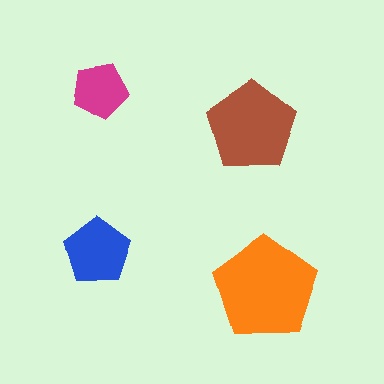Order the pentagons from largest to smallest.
the orange one, the brown one, the blue one, the magenta one.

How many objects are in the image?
There are 4 objects in the image.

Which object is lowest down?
The orange pentagon is bottommost.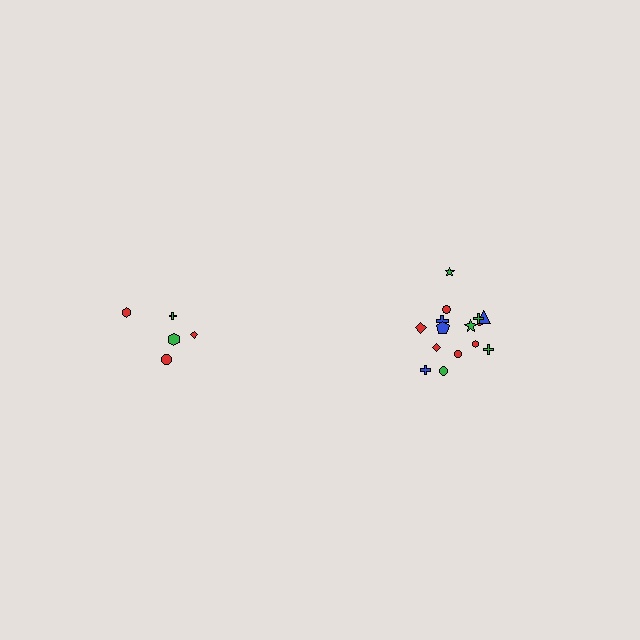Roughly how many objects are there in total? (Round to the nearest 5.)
Roughly 20 objects in total.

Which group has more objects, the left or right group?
The right group.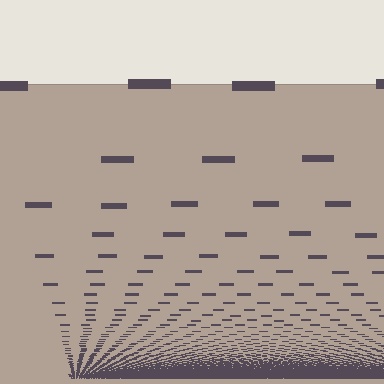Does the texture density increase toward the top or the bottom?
Density increases toward the bottom.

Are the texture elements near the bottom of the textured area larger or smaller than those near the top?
Smaller. The gradient is inverted — elements near the bottom are smaller and denser.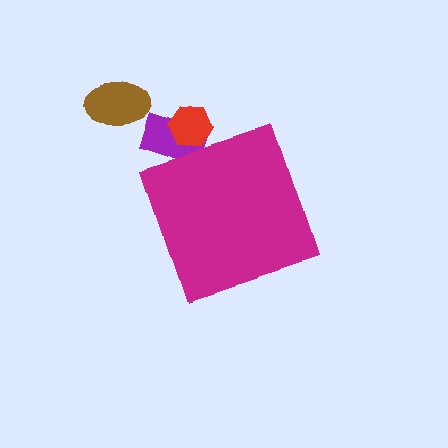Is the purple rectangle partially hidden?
Yes, the purple rectangle is partially hidden behind the magenta diamond.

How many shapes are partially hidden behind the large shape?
2 shapes are partially hidden.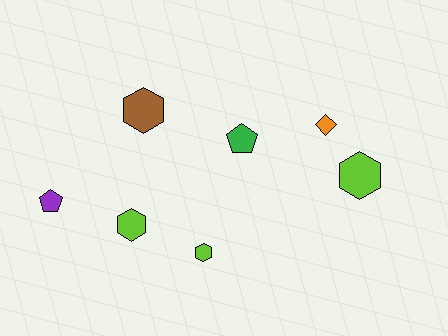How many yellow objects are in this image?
There are no yellow objects.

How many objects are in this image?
There are 7 objects.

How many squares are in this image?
There are no squares.